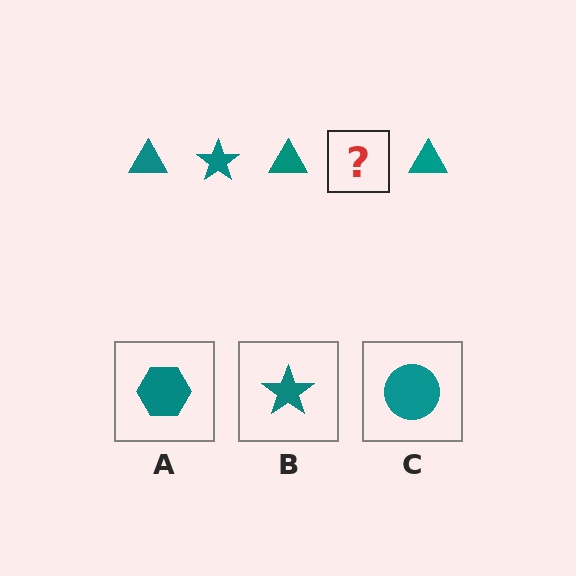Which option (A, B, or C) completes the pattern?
B.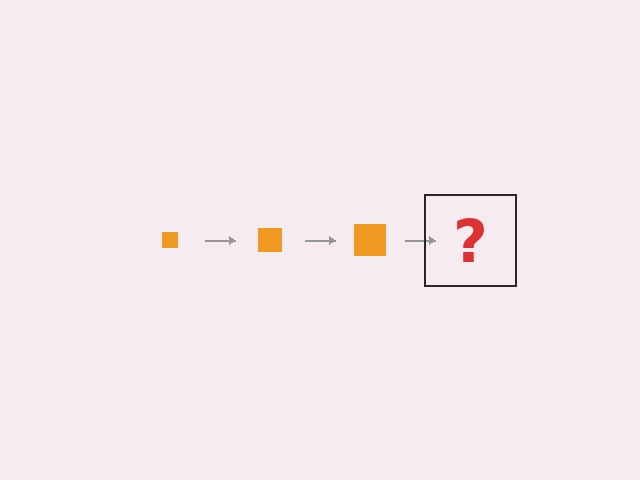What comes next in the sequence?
The next element should be an orange square, larger than the previous one.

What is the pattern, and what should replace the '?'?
The pattern is that the square gets progressively larger each step. The '?' should be an orange square, larger than the previous one.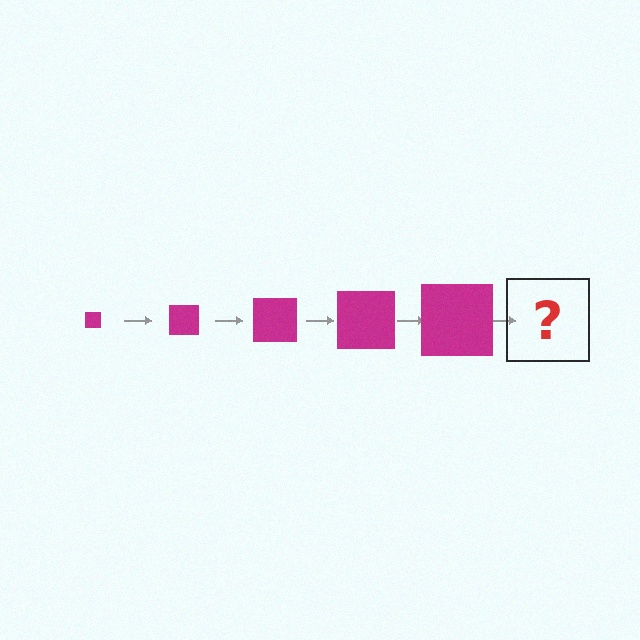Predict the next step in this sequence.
The next step is a magenta square, larger than the previous one.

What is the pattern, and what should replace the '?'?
The pattern is that the square gets progressively larger each step. The '?' should be a magenta square, larger than the previous one.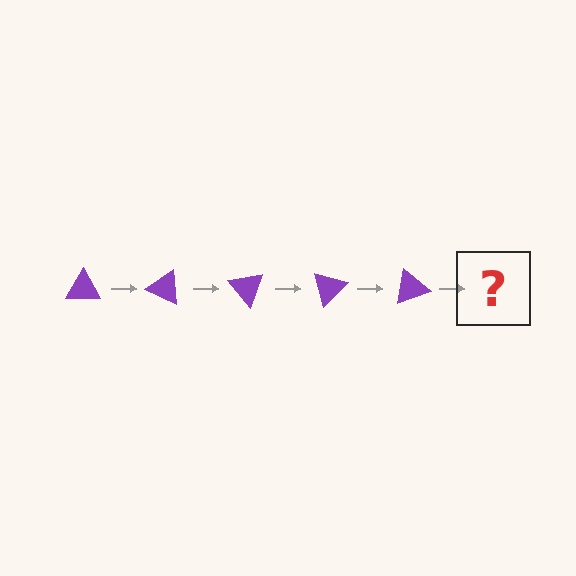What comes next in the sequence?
The next element should be a purple triangle rotated 125 degrees.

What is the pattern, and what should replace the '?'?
The pattern is that the triangle rotates 25 degrees each step. The '?' should be a purple triangle rotated 125 degrees.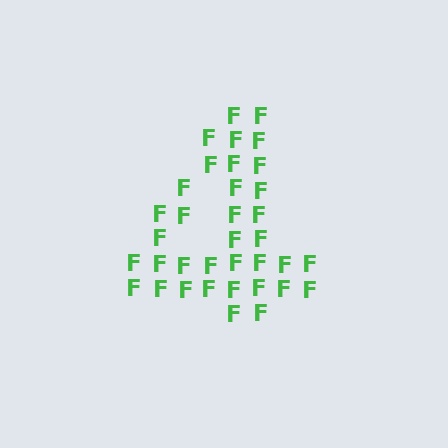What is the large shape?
The large shape is the digit 4.